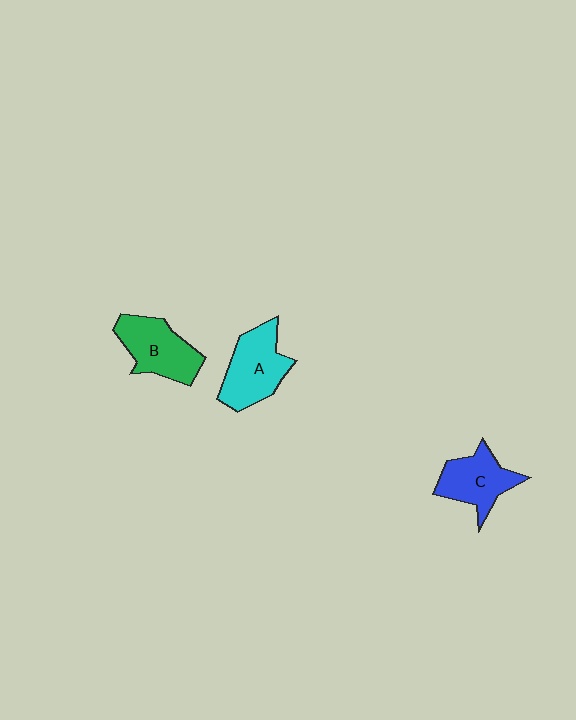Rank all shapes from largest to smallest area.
From largest to smallest: A (cyan), B (green), C (blue).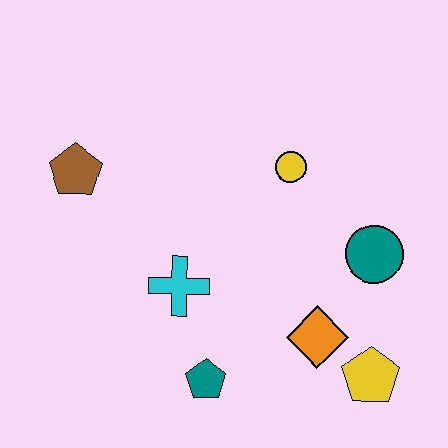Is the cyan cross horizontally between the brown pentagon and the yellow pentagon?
Yes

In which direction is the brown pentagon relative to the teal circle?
The brown pentagon is to the left of the teal circle.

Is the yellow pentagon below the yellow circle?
Yes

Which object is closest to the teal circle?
The orange diamond is closest to the teal circle.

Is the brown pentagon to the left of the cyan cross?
Yes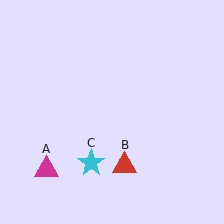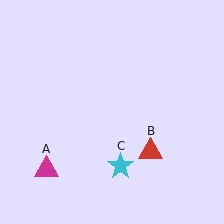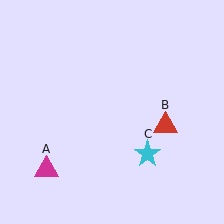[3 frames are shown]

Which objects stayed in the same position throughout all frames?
Magenta triangle (object A) remained stationary.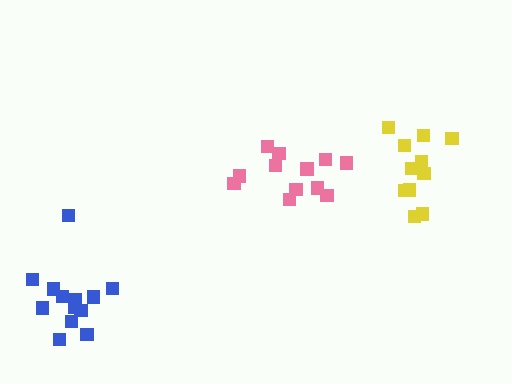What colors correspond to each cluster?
The clusters are colored: yellow, blue, pink.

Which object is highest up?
The yellow cluster is topmost.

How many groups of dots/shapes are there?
There are 3 groups.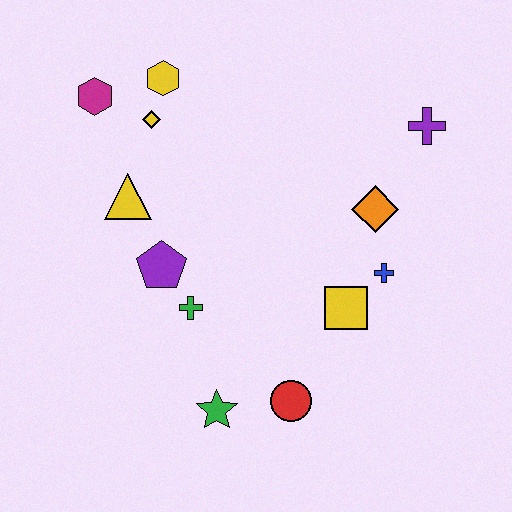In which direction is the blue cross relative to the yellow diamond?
The blue cross is to the right of the yellow diamond.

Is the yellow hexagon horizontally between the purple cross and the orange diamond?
No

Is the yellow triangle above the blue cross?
Yes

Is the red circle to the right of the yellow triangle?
Yes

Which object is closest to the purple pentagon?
The green cross is closest to the purple pentagon.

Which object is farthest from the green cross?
The purple cross is farthest from the green cross.